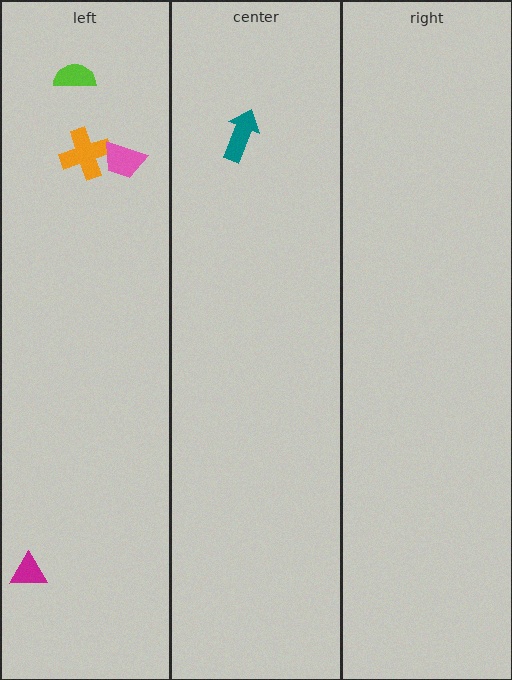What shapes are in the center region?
The teal arrow.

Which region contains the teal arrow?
The center region.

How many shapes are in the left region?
4.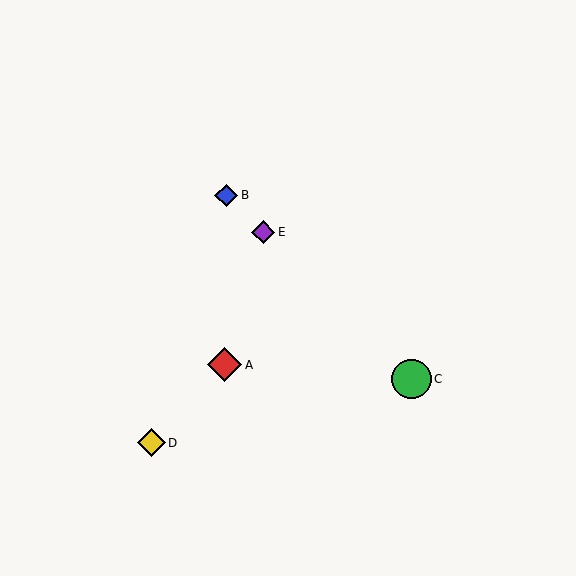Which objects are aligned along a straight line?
Objects B, C, E are aligned along a straight line.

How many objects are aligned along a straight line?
3 objects (B, C, E) are aligned along a straight line.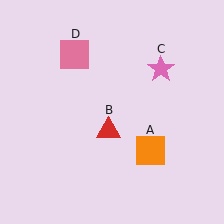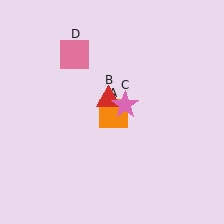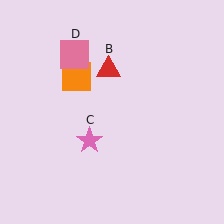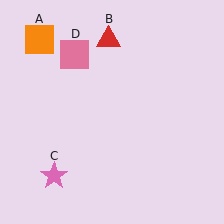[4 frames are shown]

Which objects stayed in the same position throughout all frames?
Pink square (object D) remained stationary.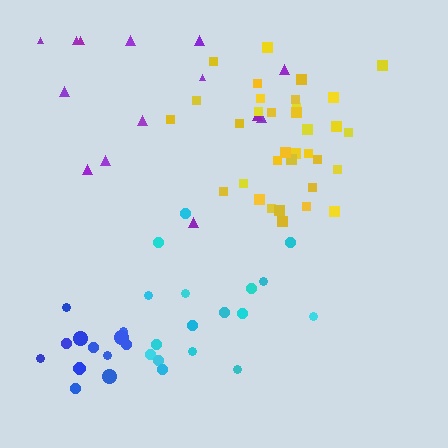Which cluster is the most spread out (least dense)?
Purple.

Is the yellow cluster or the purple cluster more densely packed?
Yellow.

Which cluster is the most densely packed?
Yellow.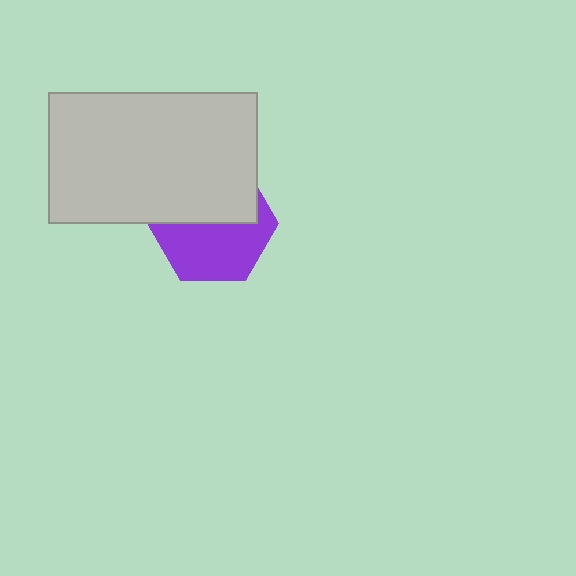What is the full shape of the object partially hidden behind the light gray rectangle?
The partially hidden object is a purple hexagon.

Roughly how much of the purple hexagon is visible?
About half of it is visible (roughly 54%).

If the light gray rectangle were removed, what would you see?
You would see the complete purple hexagon.